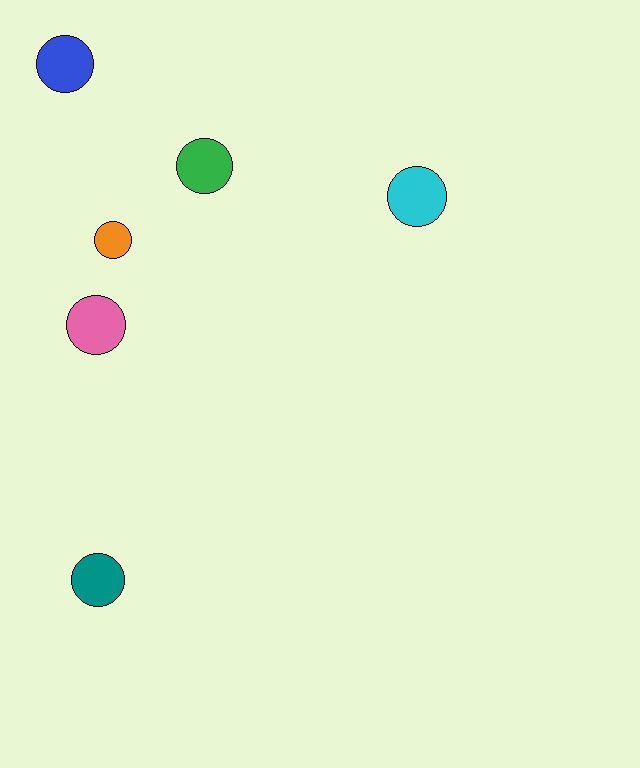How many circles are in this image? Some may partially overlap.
There are 6 circles.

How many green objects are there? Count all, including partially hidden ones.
There is 1 green object.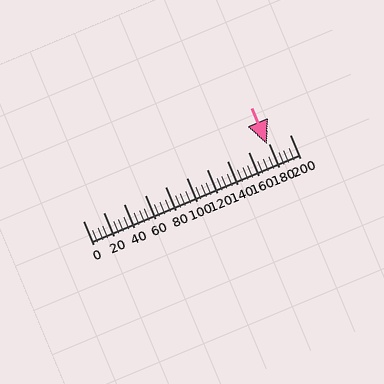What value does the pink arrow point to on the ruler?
The pink arrow points to approximately 178.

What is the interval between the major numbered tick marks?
The major tick marks are spaced 20 units apart.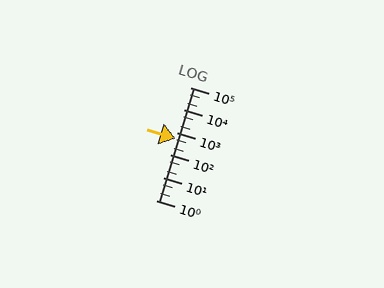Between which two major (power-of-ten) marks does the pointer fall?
The pointer is between 100 and 1000.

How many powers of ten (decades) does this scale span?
The scale spans 5 decades, from 1 to 100000.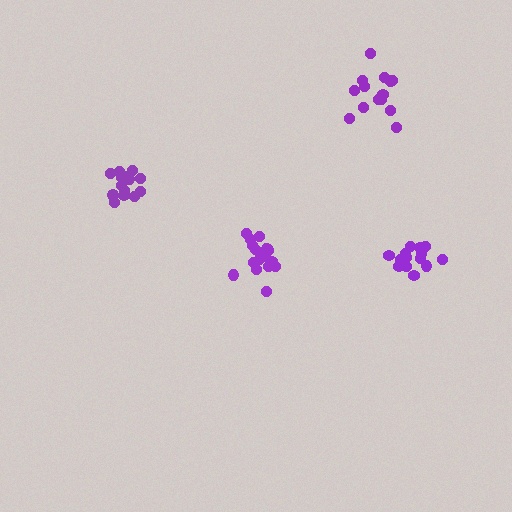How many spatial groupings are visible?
There are 4 spatial groupings.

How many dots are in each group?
Group 1: 19 dots, Group 2: 16 dots, Group 3: 14 dots, Group 4: 14 dots (63 total).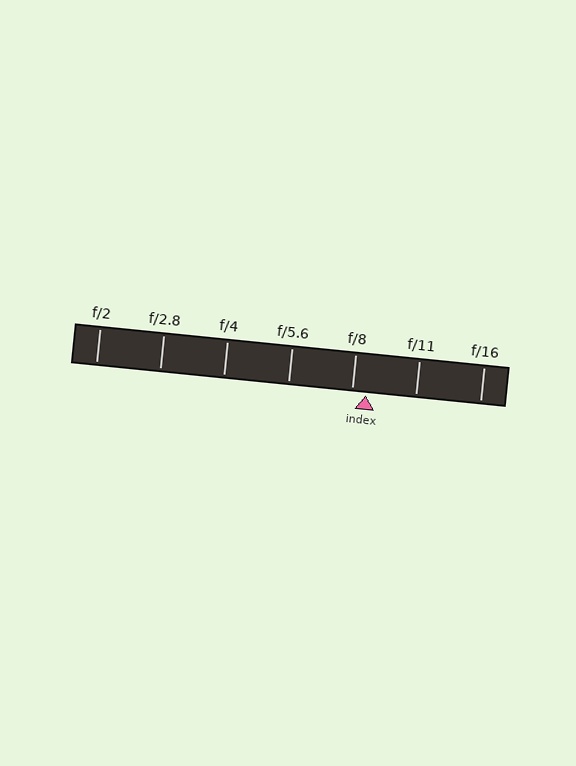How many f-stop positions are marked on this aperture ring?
There are 7 f-stop positions marked.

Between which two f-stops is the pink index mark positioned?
The index mark is between f/8 and f/11.